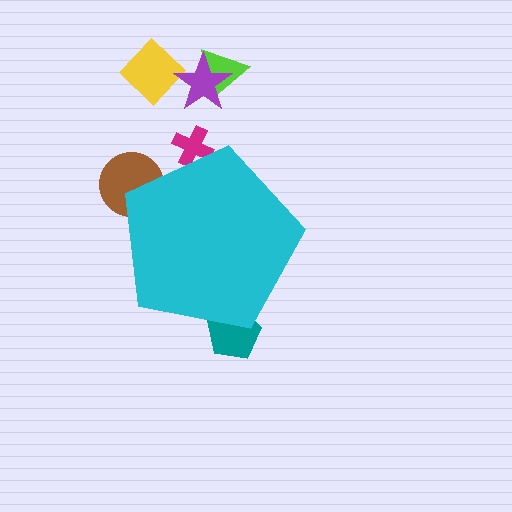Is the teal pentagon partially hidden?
Yes, the teal pentagon is partially hidden behind the cyan pentagon.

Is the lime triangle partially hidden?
No, the lime triangle is fully visible.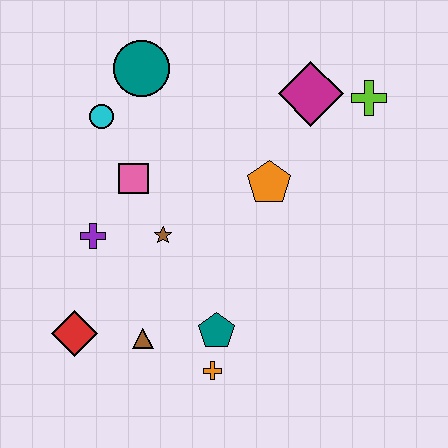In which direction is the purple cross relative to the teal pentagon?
The purple cross is to the left of the teal pentagon.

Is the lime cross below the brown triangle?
No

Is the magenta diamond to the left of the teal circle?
No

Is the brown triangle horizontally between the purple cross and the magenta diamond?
Yes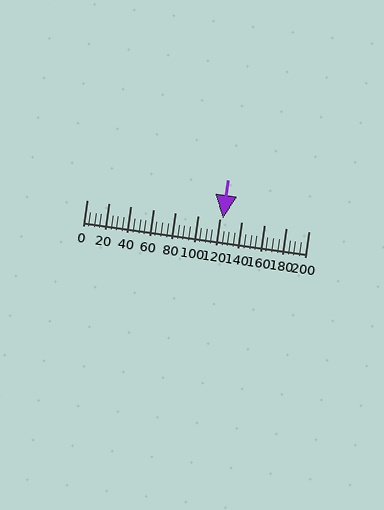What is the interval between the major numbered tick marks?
The major tick marks are spaced 20 units apart.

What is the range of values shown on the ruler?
The ruler shows values from 0 to 200.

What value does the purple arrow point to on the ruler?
The purple arrow points to approximately 122.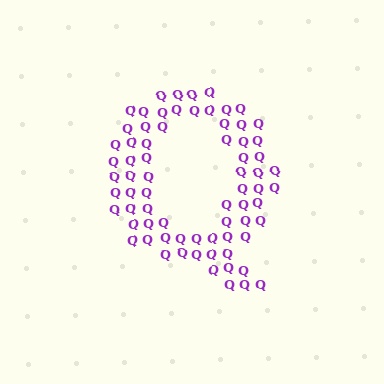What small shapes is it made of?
It is made of small letter Q's.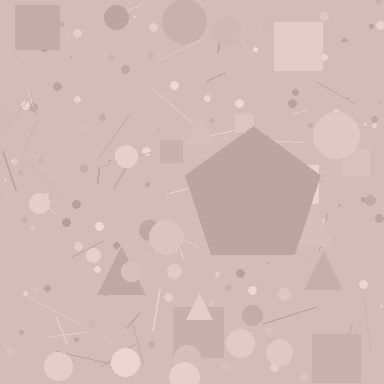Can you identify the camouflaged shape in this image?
The camouflaged shape is a pentagon.